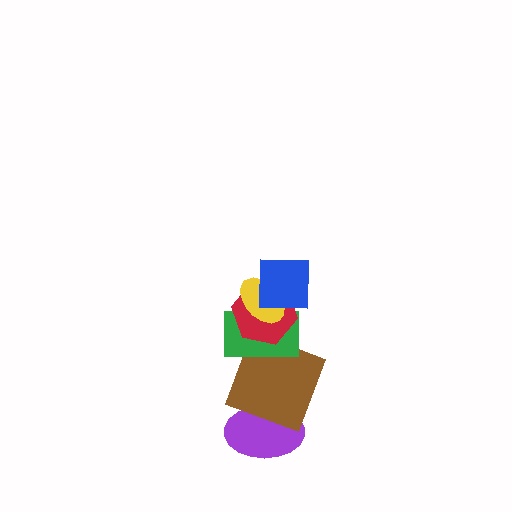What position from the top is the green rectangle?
The green rectangle is 4th from the top.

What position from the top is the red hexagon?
The red hexagon is 3rd from the top.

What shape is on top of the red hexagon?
The yellow ellipse is on top of the red hexagon.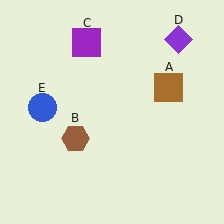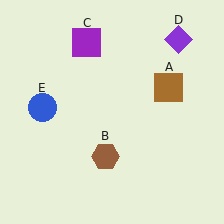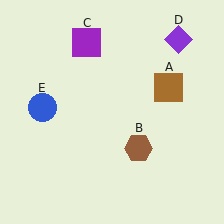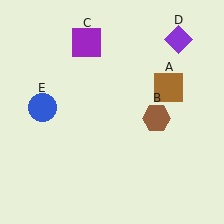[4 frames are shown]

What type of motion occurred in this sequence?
The brown hexagon (object B) rotated counterclockwise around the center of the scene.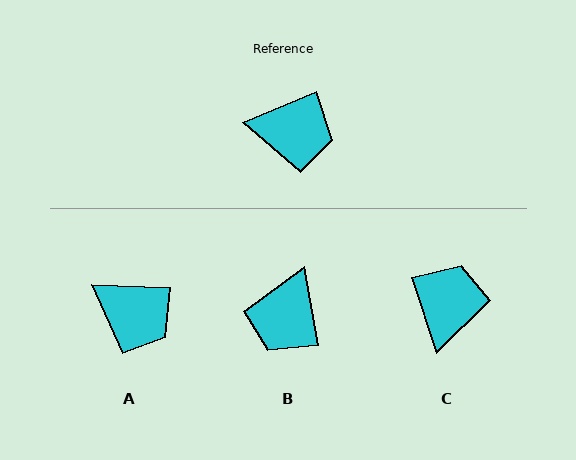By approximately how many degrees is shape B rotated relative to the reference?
Approximately 103 degrees clockwise.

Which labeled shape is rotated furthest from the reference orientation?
B, about 103 degrees away.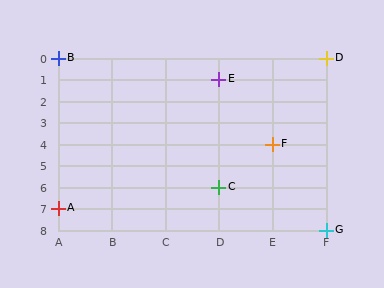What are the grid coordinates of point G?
Point G is at grid coordinates (F, 8).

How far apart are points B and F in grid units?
Points B and F are 4 columns and 4 rows apart (about 5.7 grid units diagonally).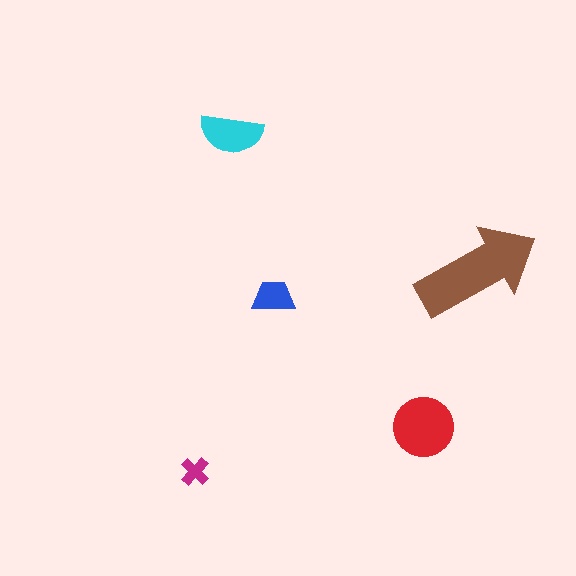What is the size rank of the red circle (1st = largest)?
2nd.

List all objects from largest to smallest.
The brown arrow, the red circle, the cyan semicircle, the blue trapezoid, the magenta cross.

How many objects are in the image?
There are 5 objects in the image.